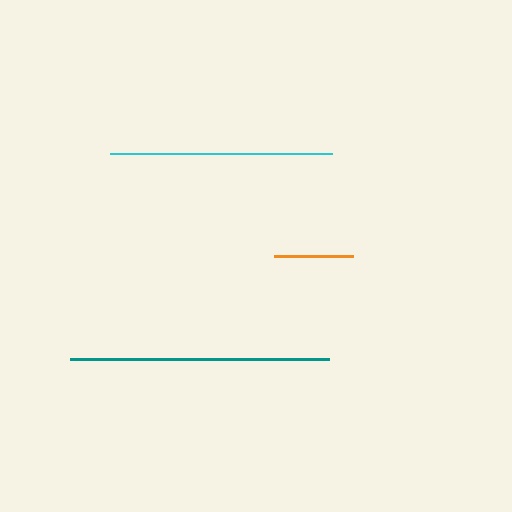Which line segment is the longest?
The teal line is the longest at approximately 259 pixels.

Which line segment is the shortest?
The orange line is the shortest at approximately 78 pixels.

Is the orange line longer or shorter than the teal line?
The teal line is longer than the orange line.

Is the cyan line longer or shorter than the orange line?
The cyan line is longer than the orange line.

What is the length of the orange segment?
The orange segment is approximately 78 pixels long.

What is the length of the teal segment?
The teal segment is approximately 259 pixels long.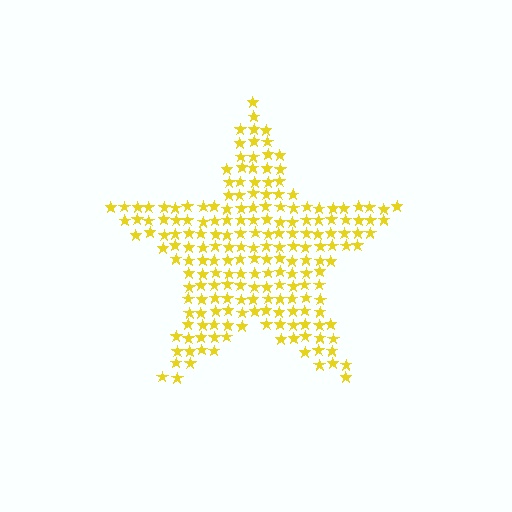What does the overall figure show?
The overall figure shows a star.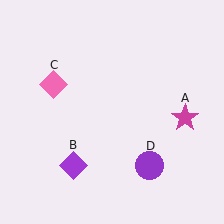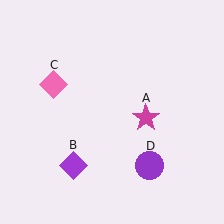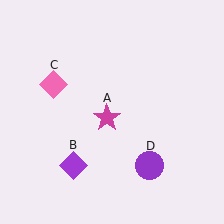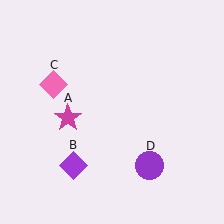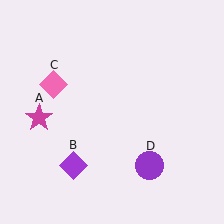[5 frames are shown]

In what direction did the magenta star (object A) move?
The magenta star (object A) moved left.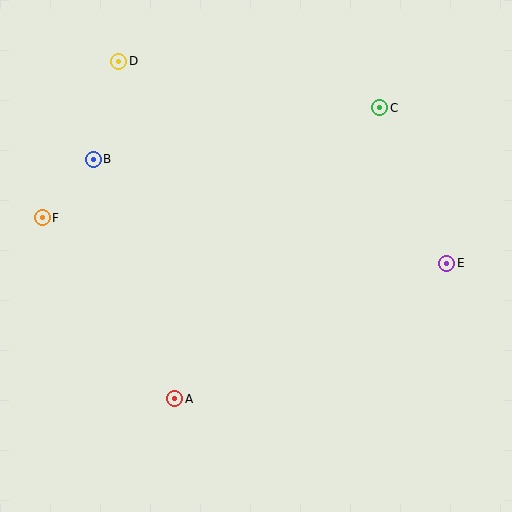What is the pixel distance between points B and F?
The distance between B and F is 77 pixels.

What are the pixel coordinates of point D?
Point D is at (119, 61).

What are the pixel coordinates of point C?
Point C is at (380, 108).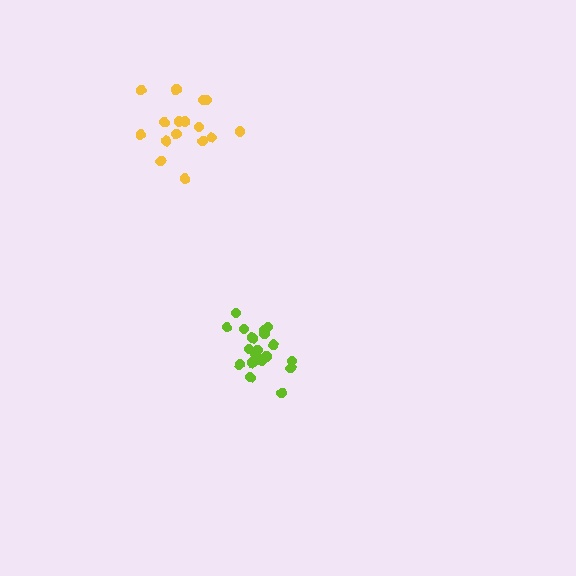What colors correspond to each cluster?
The clusters are colored: lime, yellow.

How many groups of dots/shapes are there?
There are 2 groups.